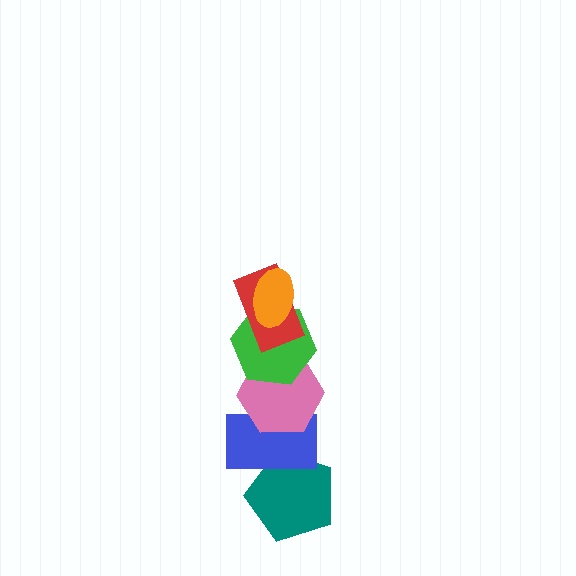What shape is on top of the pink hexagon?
The green hexagon is on top of the pink hexagon.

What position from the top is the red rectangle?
The red rectangle is 2nd from the top.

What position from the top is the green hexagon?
The green hexagon is 3rd from the top.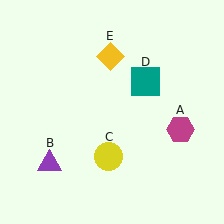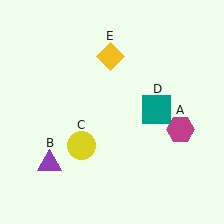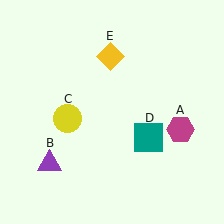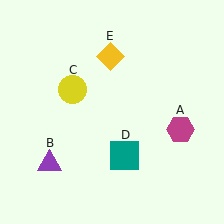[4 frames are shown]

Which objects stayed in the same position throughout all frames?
Magenta hexagon (object A) and purple triangle (object B) and yellow diamond (object E) remained stationary.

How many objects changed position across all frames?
2 objects changed position: yellow circle (object C), teal square (object D).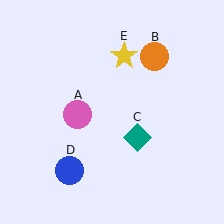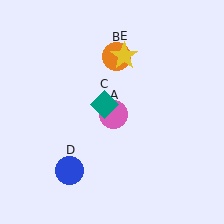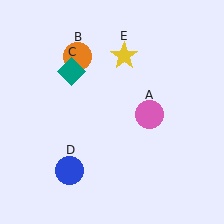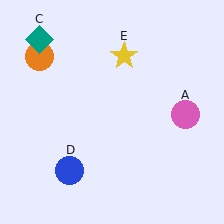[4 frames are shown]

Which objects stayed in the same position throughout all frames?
Blue circle (object D) and yellow star (object E) remained stationary.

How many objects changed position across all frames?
3 objects changed position: pink circle (object A), orange circle (object B), teal diamond (object C).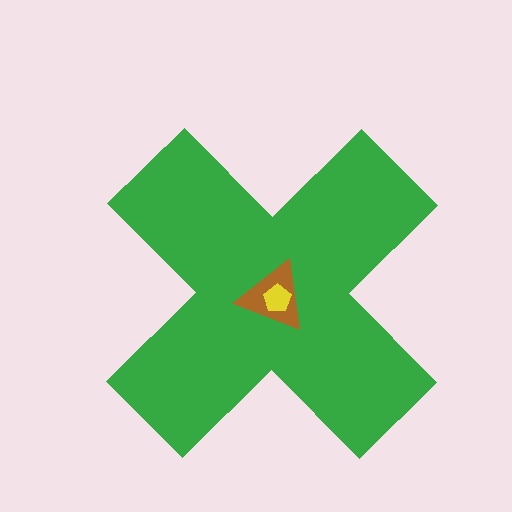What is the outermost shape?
The green cross.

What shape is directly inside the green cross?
The brown triangle.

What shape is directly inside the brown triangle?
The yellow pentagon.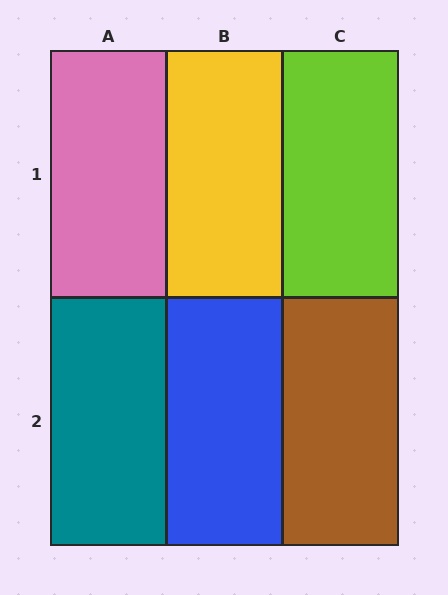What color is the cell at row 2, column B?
Blue.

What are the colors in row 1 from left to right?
Pink, yellow, lime.